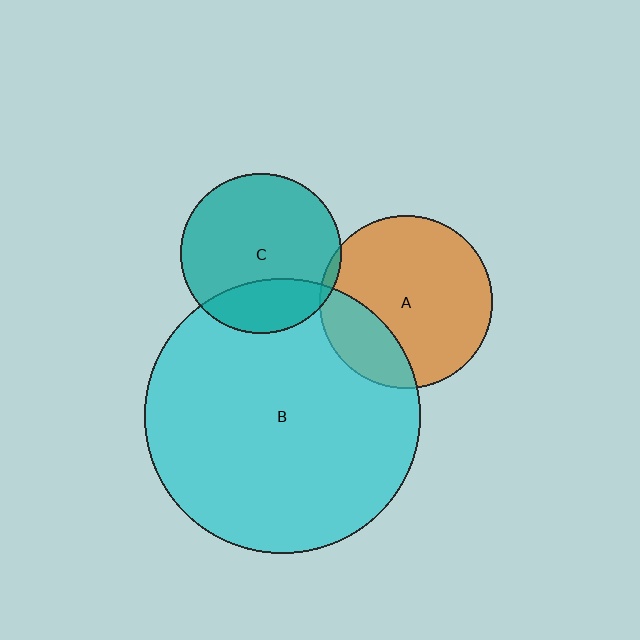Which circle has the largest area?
Circle B (cyan).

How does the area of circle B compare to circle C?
Approximately 3.0 times.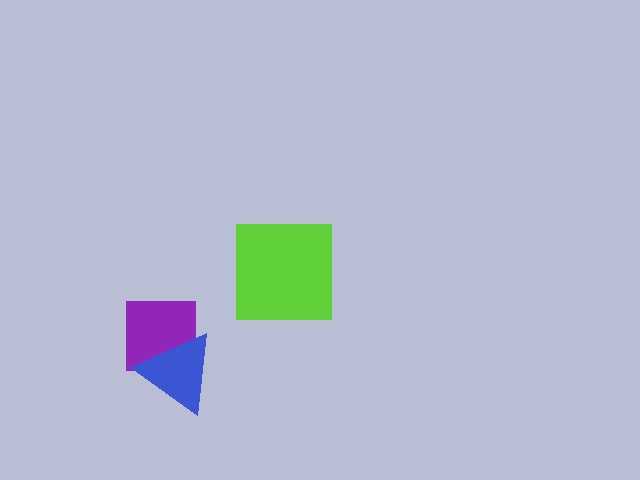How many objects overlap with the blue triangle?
1 object overlaps with the blue triangle.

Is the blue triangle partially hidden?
No, no other shape covers it.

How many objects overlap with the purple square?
1 object overlaps with the purple square.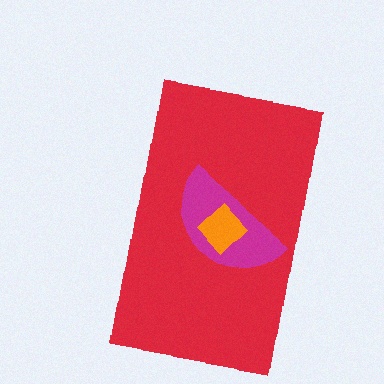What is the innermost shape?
The orange diamond.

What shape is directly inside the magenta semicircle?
The orange diamond.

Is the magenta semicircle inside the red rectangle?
Yes.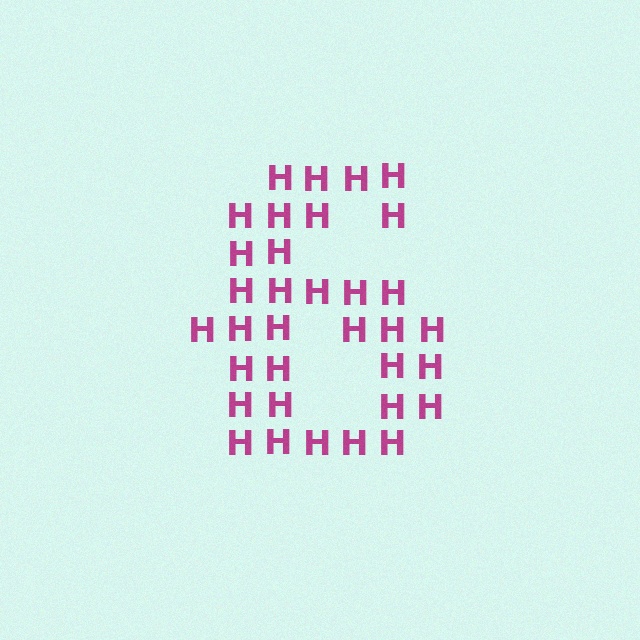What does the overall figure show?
The overall figure shows the digit 6.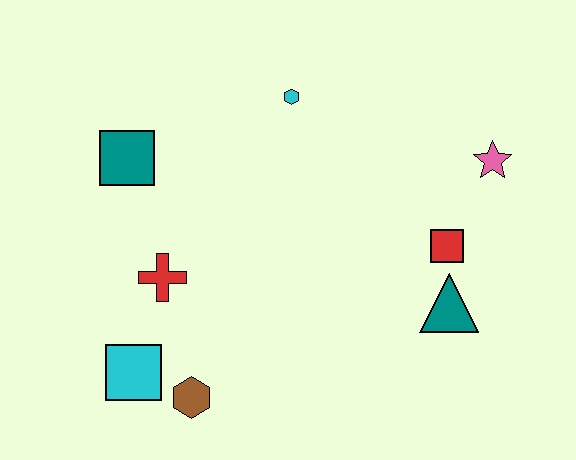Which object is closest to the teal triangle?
The red square is closest to the teal triangle.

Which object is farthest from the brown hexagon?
The pink star is farthest from the brown hexagon.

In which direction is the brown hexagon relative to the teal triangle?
The brown hexagon is to the left of the teal triangle.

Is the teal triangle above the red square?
No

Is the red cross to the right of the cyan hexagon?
No